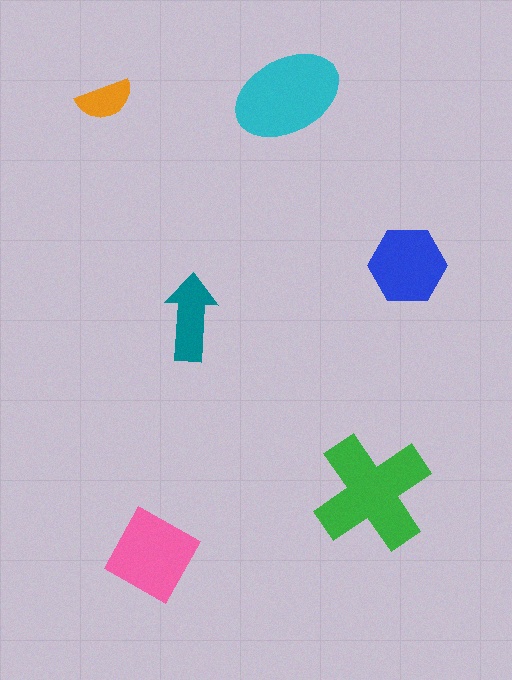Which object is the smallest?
The orange semicircle.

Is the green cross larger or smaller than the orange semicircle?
Larger.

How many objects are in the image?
There are 6 objects in the image.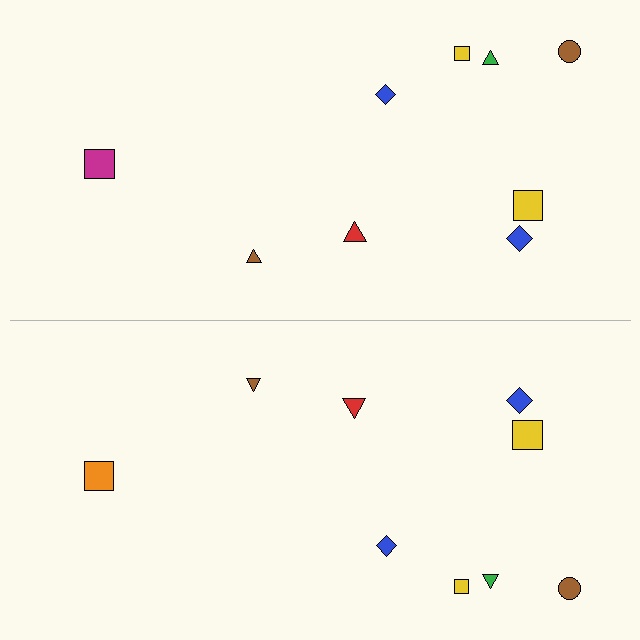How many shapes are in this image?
There are 18 shapes in this image.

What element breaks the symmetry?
The orange square on the bottom side breaks the symmetry — its mirror counterpart is magenta.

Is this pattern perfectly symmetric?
No, the pattern is not perfectly symmetric. The orange square on the bottom side breaks the symmetry — its mirror counterpart is magenta.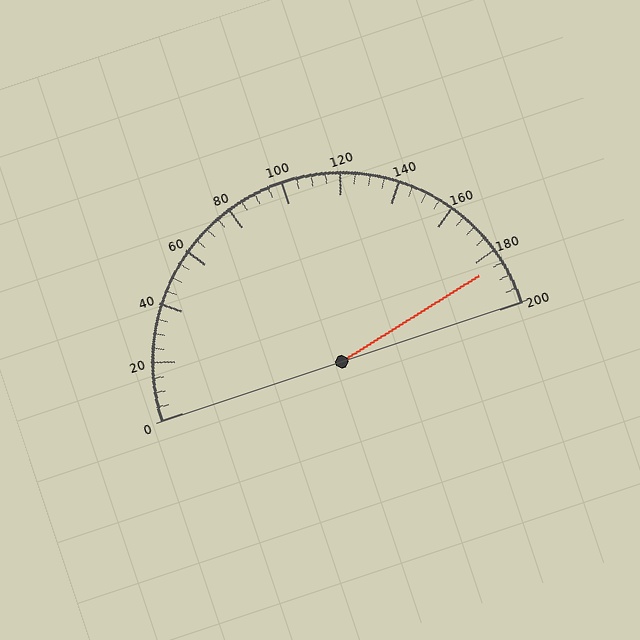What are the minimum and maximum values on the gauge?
The gauge ranges from 0 to 200.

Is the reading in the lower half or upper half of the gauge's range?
The reading is in the upper half of the range (0 to 200).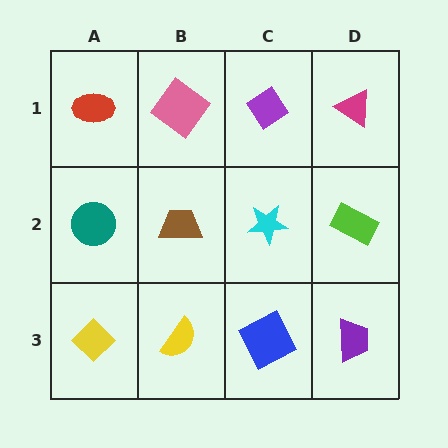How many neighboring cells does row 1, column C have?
3.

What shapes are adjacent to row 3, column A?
A teal circle (row 2, column A), a yellow semicircle (row 3, column B).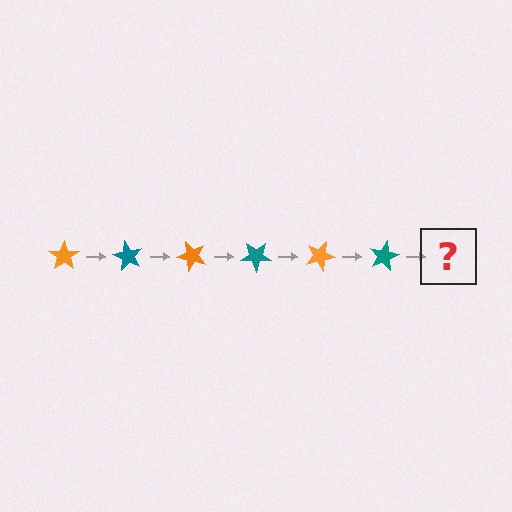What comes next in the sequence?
The next element should be an orange star, rotated 360 degrees from the start.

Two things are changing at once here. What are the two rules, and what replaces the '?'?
The two rules are that it rotates 60 degrees each step and the color cycles through orange and teal. The '?' should be an orange star, rotated 360 degrees from the start.